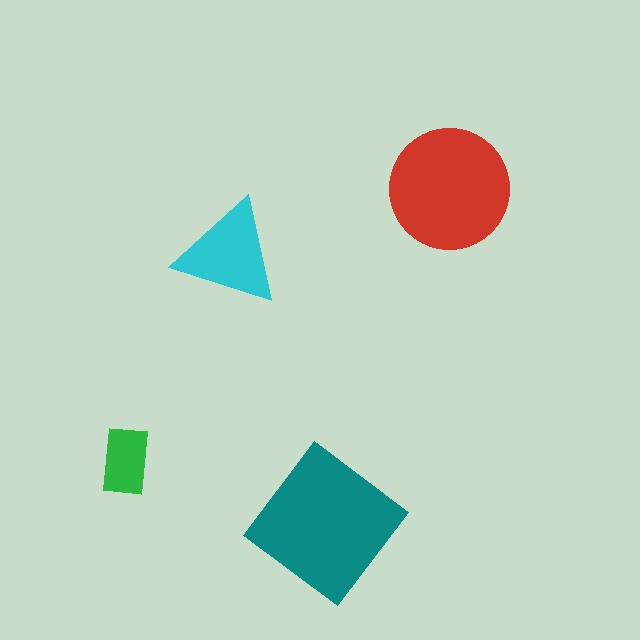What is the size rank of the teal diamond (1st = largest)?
1st.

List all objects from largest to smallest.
The teal diamond, the red circle, the cyan triangle, the green rectangle.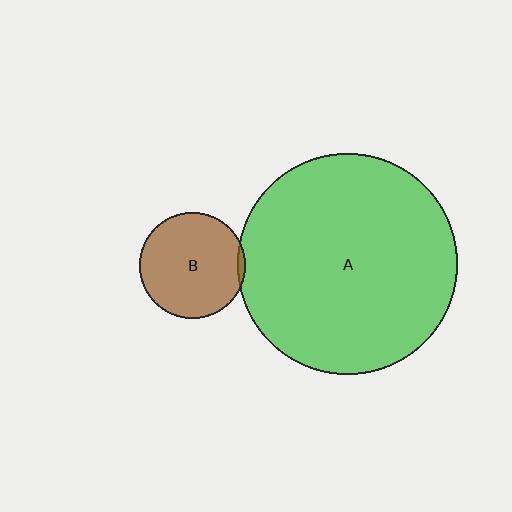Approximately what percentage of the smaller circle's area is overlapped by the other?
Approximately 5%.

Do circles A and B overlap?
Yes.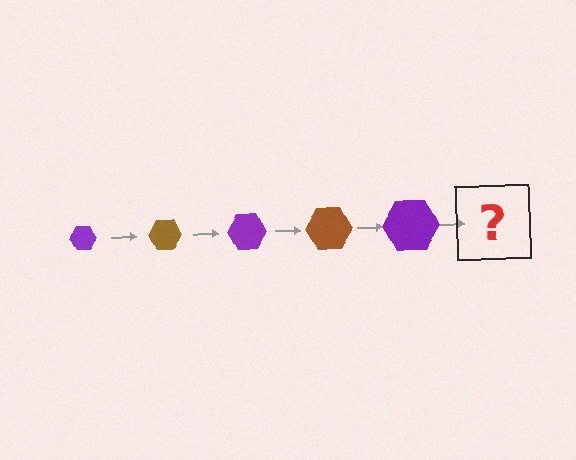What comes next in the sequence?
The next element should be a brown hexagon, larger than the previous one.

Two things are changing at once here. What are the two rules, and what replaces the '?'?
The two rules are that the hexagon grows larger each step and the color cycles through purple and brown. The '?' should be a brown hexagon, larger than the previous one.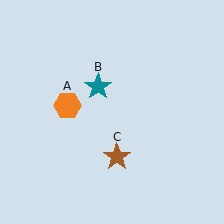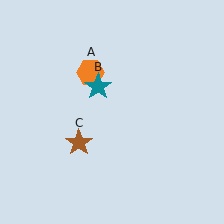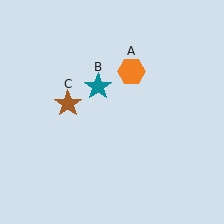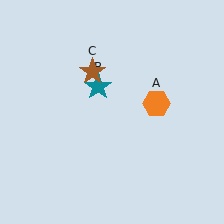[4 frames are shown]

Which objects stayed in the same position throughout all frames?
Teal star (object B) remained stationary.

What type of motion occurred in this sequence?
The orange hexagon (object A), brown star (object C) rotated clockwise around the center of the scene.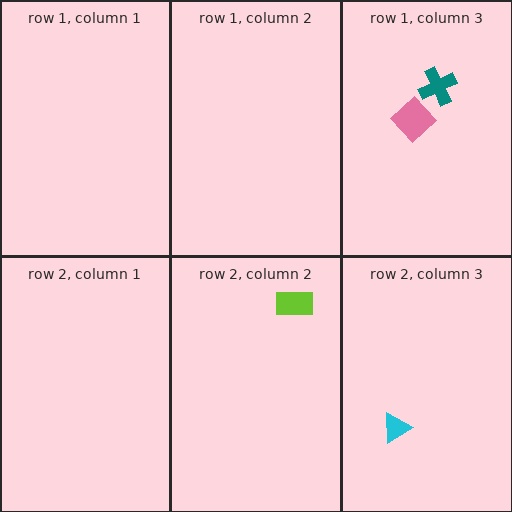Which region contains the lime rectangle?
The row 2, column 2 region.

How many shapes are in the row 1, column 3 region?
2.